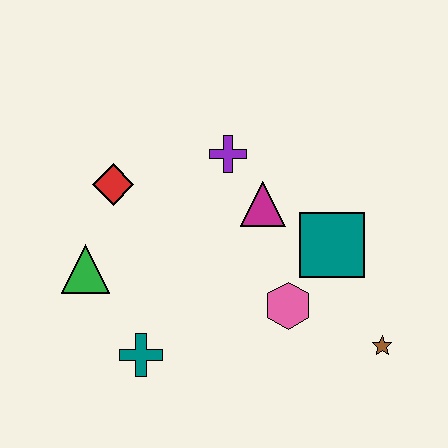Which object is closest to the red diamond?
The green triangle is closest to the red diamond.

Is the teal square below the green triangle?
No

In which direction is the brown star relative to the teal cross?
The brown star is to the right of the teal cross.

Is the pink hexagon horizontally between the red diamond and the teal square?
Yes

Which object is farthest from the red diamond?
The brown star is farthest from the red diamond.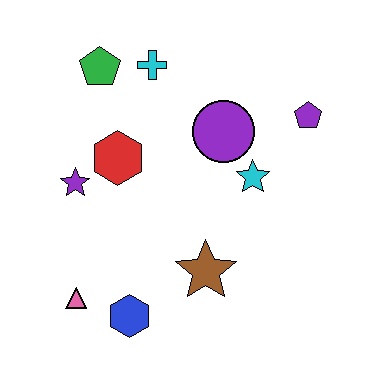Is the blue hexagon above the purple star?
No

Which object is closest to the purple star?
The red hexagon is closest to the purple star.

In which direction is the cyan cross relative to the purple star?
The cyan cross is above the purple star.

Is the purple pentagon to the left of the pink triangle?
No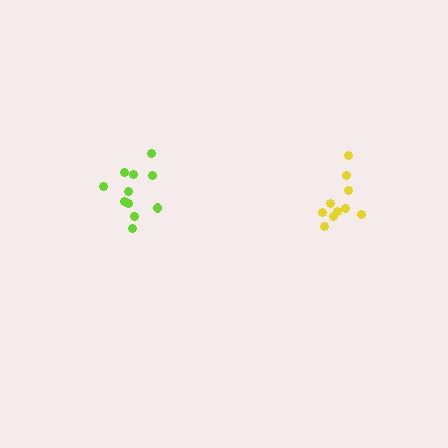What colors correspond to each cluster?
The clusters are colored: lime, yellow.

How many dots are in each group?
Group 1: 11 dots, Group 2: 10 dots (21 total).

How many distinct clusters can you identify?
There are 2 distinct clusters.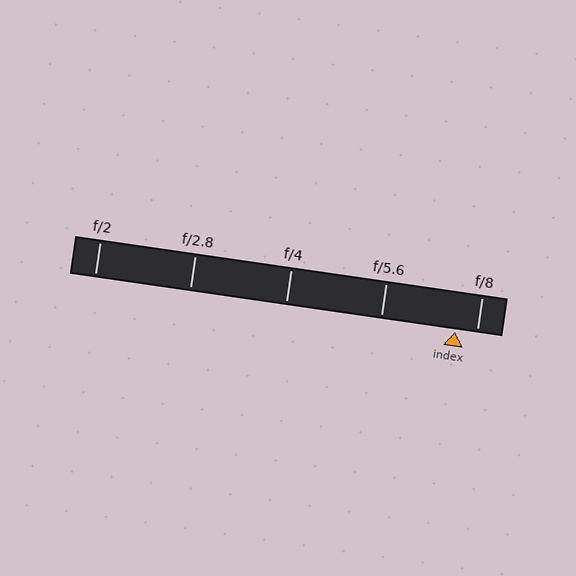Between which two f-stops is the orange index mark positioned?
The index mark is between f/5.6 and f/8.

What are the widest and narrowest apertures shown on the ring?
The widest aperture shown is f/2 and the narrowest is f/8.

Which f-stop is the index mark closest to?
The index mark is closest to f/8.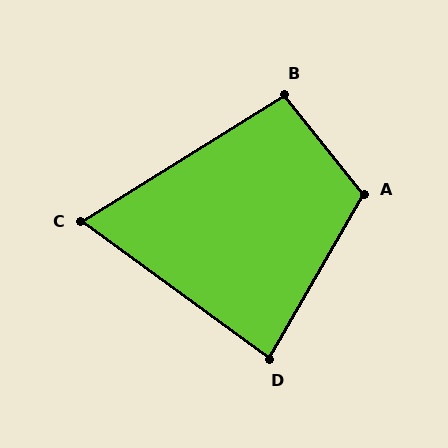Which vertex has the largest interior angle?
A, at approximately 112 degrees.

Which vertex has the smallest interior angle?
C, at approximately 68 degrees.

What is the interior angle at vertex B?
Approximately 96 degrees (obtuse).